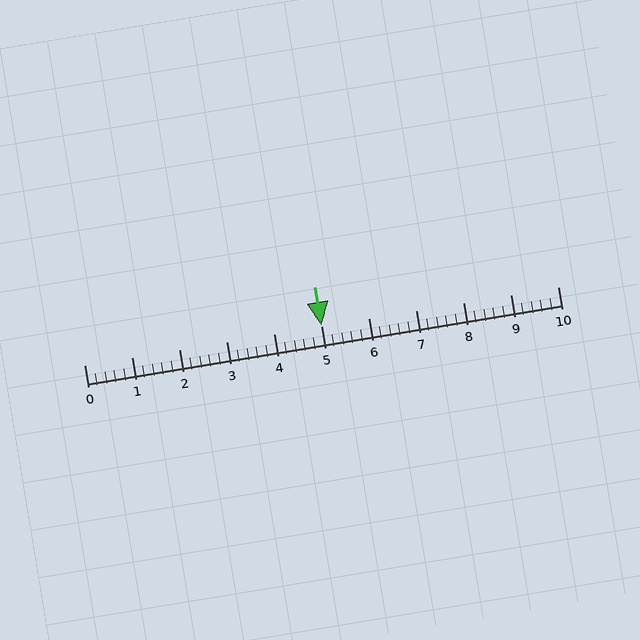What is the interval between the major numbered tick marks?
The major tick marks are spaced 1 units apart.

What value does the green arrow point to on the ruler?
The green arrow points to approximately 5.0.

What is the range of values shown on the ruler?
The ruler shows values from 0 to 10.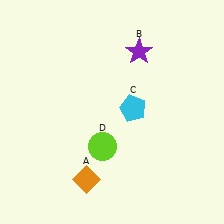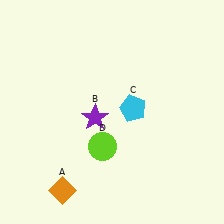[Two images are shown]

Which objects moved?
The objects that moved are: the orange diamond (A), the purple star (B).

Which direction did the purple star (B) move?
The purple star (B) moved down.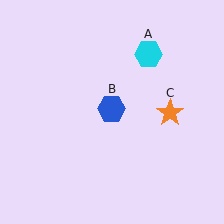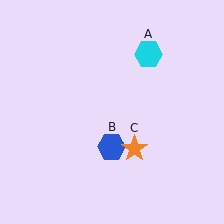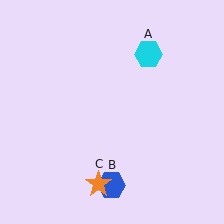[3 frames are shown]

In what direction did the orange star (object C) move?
The orange star (object C) moved down and to the left.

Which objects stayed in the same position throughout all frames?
Cyan hexagon (object A) remained stationary.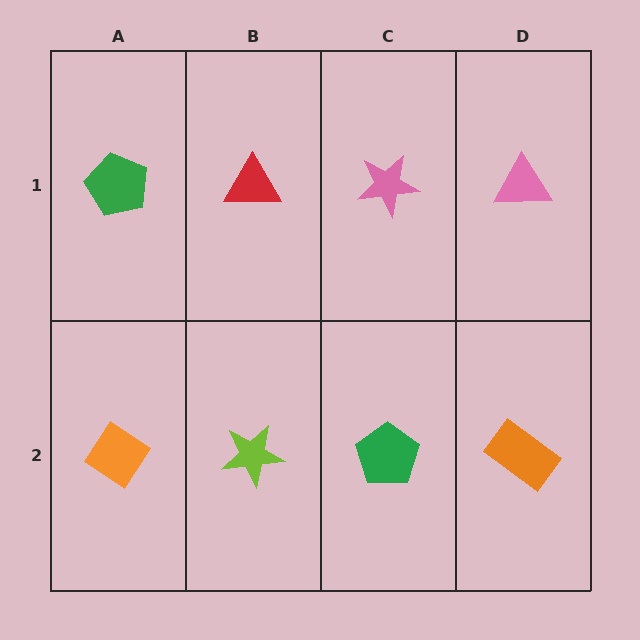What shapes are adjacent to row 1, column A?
An orange diamond (row 2, column A), a red triangle (row 1, column B).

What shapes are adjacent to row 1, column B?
A lime star (row 2, column B), a green pentagon (row 1, column A), a pink star (row 1, column C).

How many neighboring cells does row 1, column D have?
2.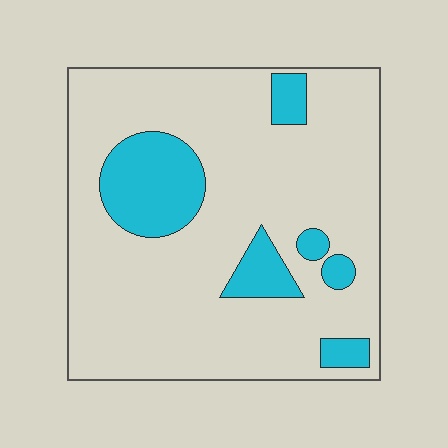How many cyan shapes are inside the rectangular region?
6.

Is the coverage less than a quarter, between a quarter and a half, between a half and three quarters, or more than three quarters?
Less than a quarter.